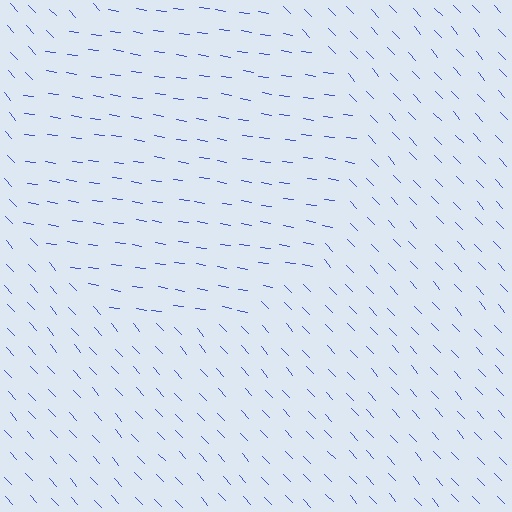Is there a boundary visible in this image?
Yes, there is a texture boundary formed by a change in line orientation.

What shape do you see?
I see a circle.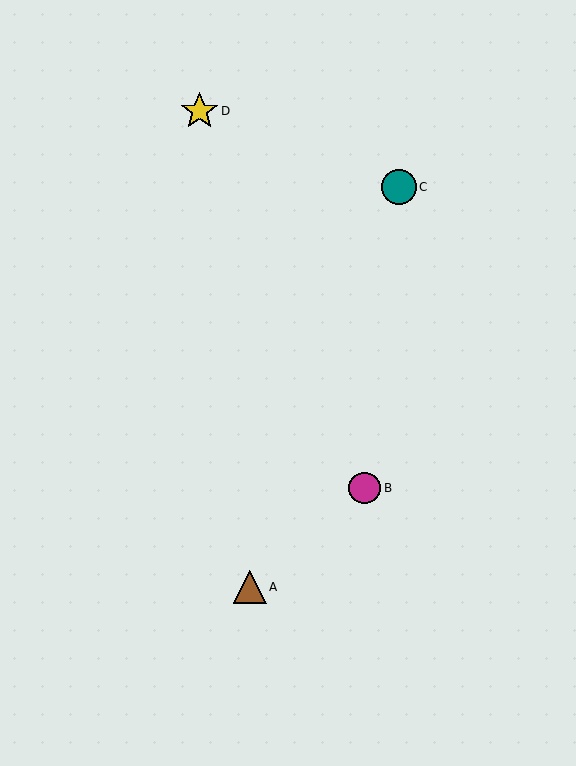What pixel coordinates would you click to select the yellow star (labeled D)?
Click at (199, 111) to select the yellow star D.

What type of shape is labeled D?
Shape D is a yellow star.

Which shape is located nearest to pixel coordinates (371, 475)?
The magenta circle (labeled B) at (365, 488) is nearest to that location.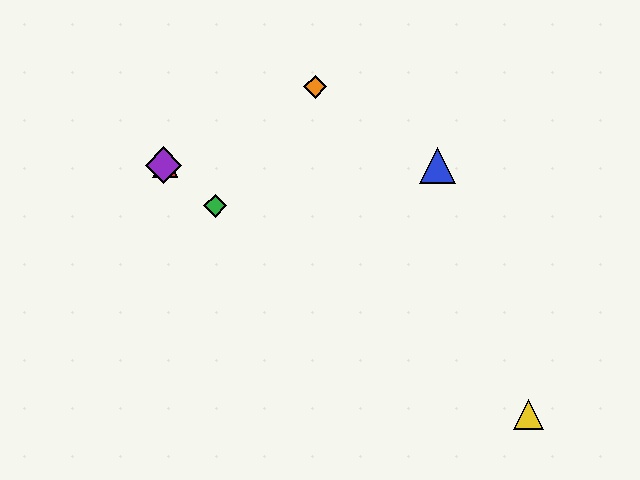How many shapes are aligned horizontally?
3 shapes (the red triangle, the blue triangle, the purple diamond) are aligned horizontally.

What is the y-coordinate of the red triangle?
The red triangle is at y≈165.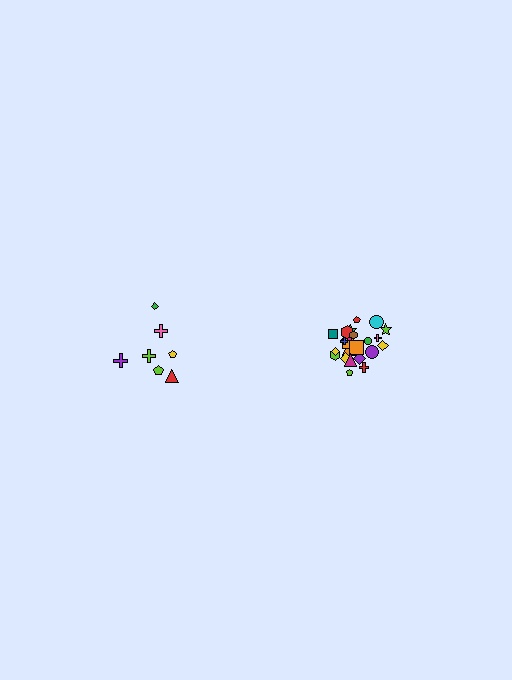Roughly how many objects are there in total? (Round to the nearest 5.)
Roughly 30 objects in total.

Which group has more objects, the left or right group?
The right group.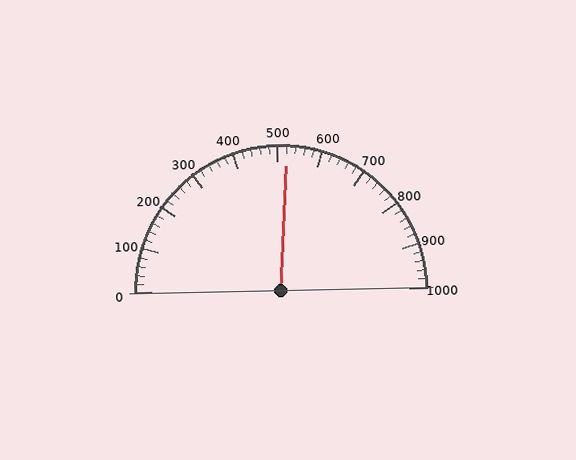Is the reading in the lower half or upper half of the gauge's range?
The reading is in the upper half of the range (0 to 1000).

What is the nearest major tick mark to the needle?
The nearest major tick mark is 500.